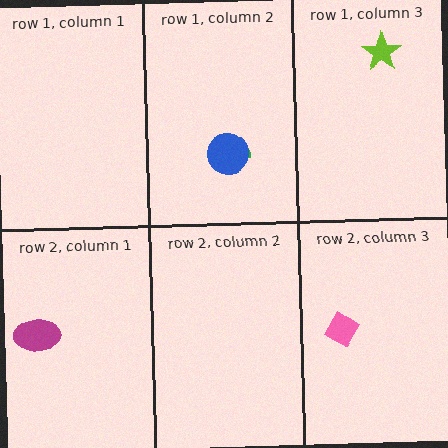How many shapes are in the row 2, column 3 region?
1.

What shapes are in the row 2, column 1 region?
The magenta ellipse.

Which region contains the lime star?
The row 1, column 3 region.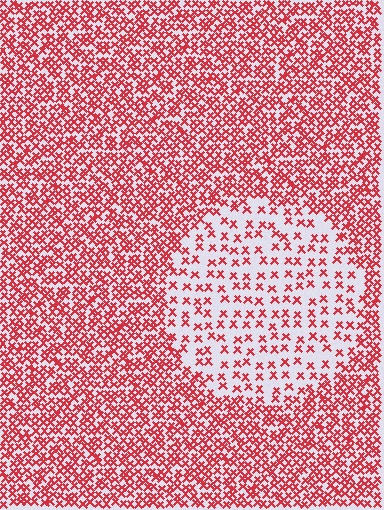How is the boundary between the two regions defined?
The boundary is defined by a change in element density (approximately 2.6x ratio). All elements are the same color, size, and shape.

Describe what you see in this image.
The image contains small red elements arranged at two different densities. A circle-shaped region is visible where the elements are less densely packed than the surrounding area.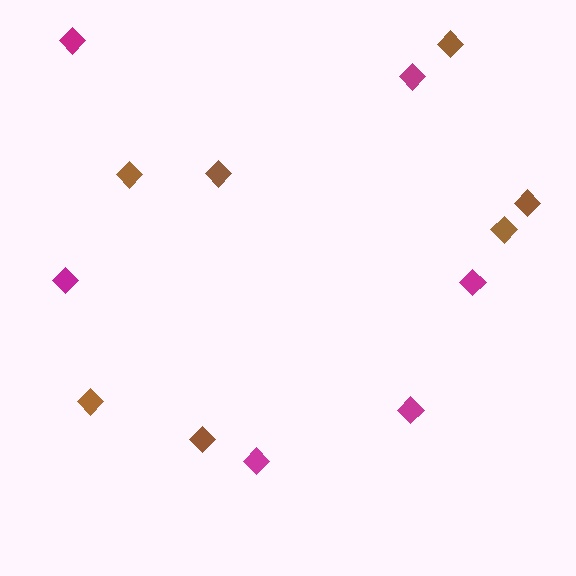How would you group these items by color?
There are 2 groups: one group of brown diamonds (7) and one group of magenta diamonds (6).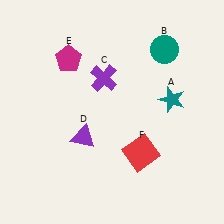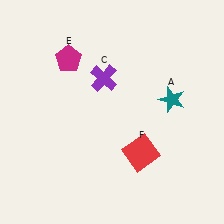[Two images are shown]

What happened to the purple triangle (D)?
The purple triangle (D) was removed in Image 2. It was in the bottom-left area of Image 1.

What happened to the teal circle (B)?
The teal circle (B) was removed in Image 2. It was in the top-right area of Image 1.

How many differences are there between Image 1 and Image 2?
There are 2 differences between the two images.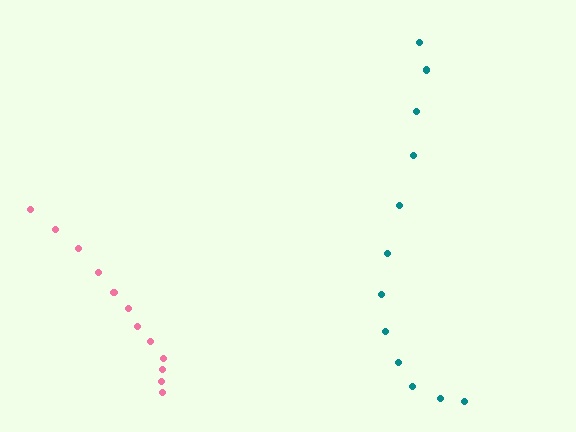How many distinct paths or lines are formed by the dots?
There are 2 distinct paths.